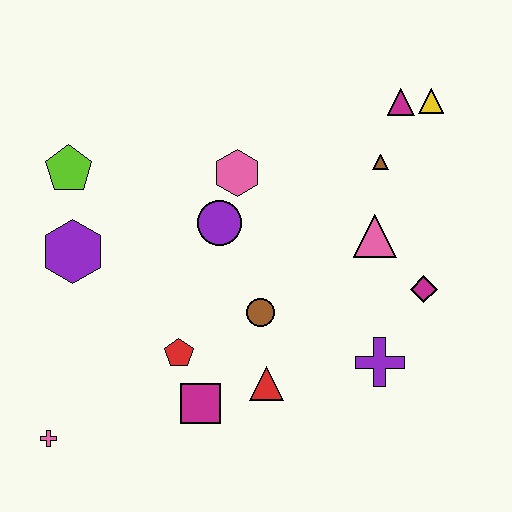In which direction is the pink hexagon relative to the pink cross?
The pink hexagon is above the pink cross.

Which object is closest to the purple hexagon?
The lime pentagon is closest to the purple hexagon.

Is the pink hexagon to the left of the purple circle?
No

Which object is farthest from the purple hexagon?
The yellow triangle is farthest from the purple hexagon.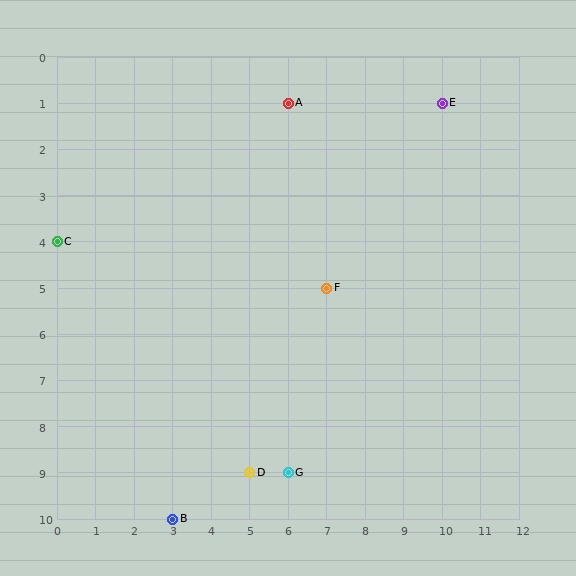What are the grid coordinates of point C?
Point C is at grid coordinates (0, 4).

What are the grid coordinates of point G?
Point G is at grid coordinates (6, 9).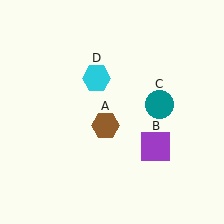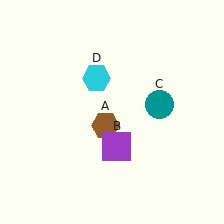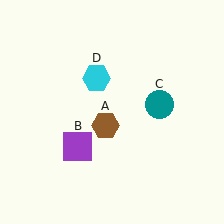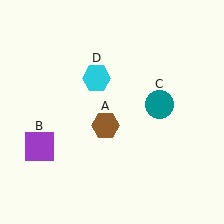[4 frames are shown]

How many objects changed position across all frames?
1 object changed position: purple square (object B).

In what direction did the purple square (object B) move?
The purple square (object B) moved left.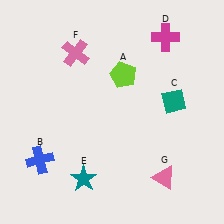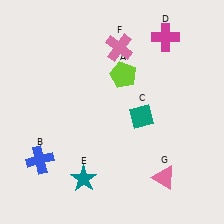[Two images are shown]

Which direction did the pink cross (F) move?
The pink cross (F) moved right.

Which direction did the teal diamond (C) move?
The teal diamond (C) moved left.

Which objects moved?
The objects that moved are: the teal diamond (C), the pink cross (F).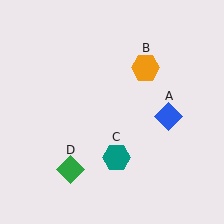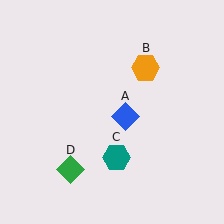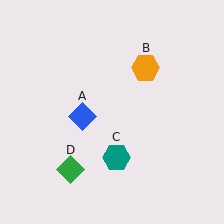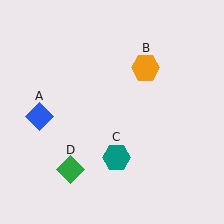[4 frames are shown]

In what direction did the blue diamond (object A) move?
The blue diamond (object A) moved left.